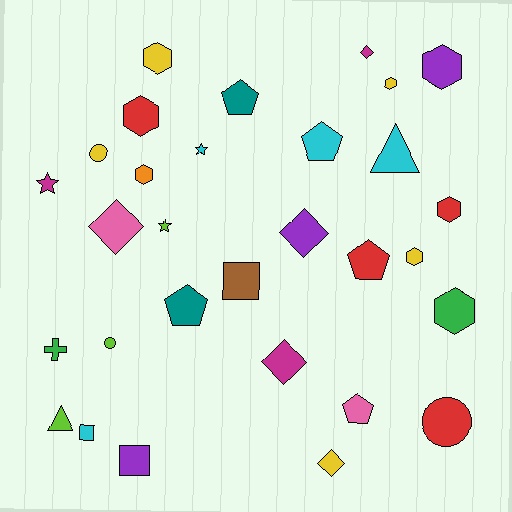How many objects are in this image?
There are 30 objects.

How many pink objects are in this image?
There are 2 pink objects.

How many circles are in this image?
There are 3 circles.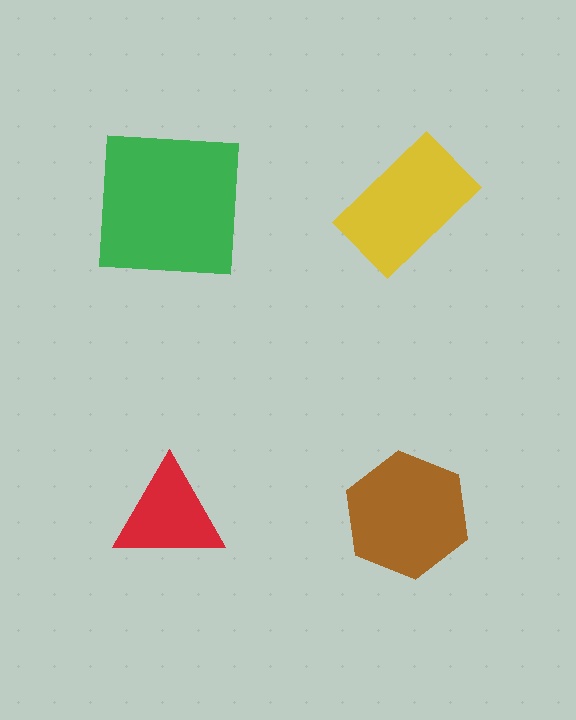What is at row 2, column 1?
A red triangle.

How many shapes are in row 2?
2 shapes.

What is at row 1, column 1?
A green square.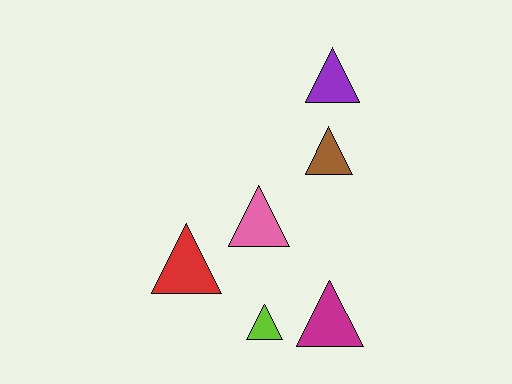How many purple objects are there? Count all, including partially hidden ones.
There is 1 purple object.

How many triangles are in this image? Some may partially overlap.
There are 6 triangles.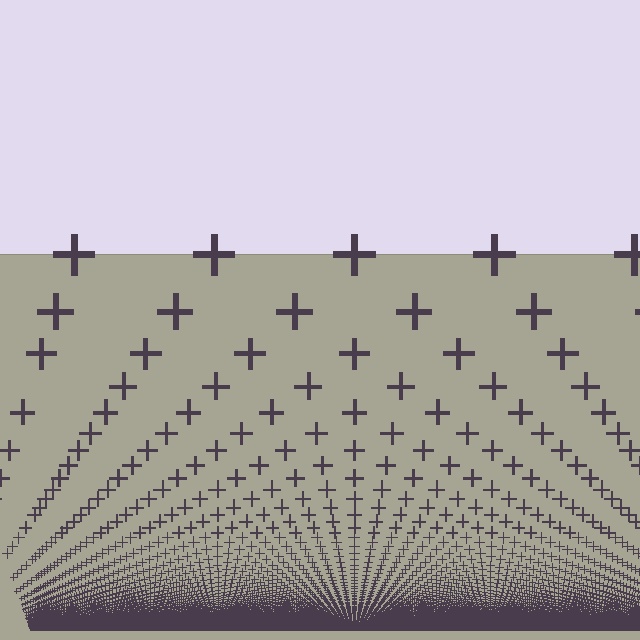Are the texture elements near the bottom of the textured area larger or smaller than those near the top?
Smaller. The gradient is inverted — elements near the bottom are smaller and denser.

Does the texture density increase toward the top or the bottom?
Density increases toward the bottom.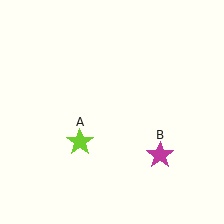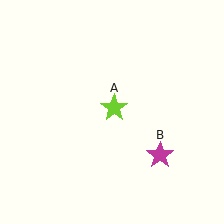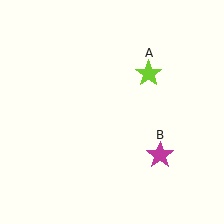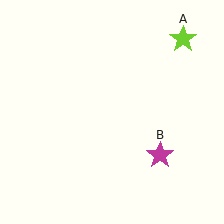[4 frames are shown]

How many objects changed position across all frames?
1 object changed position: lime star (object A).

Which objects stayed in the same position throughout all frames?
Magenta star (object B) remained stationary.